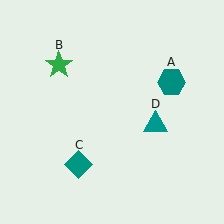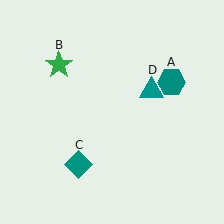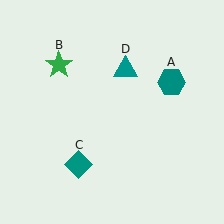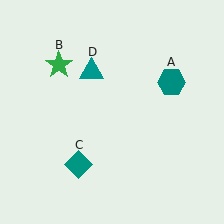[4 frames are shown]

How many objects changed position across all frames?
1 object changed position: teal triangle (object D).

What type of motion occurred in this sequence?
The teal triangle (object D) rotated counterclockwise around the center of the scene.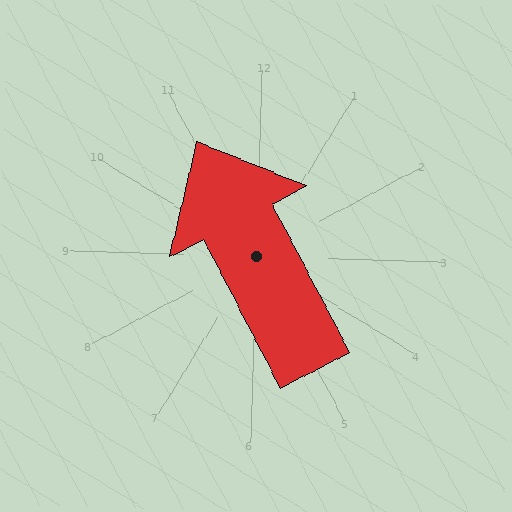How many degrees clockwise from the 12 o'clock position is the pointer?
Approximately 331 degrees.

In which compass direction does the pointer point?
Northwest.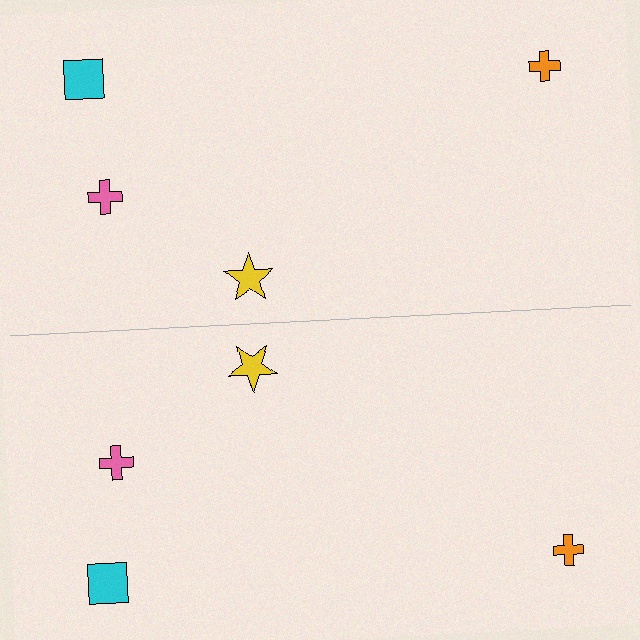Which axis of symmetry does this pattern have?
The pattern has a horizontal axis of symmetry running through the center of the image.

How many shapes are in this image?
There are 8 shapes in this image.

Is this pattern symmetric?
Yes, this pattern has bilateral (reflection) symmetry.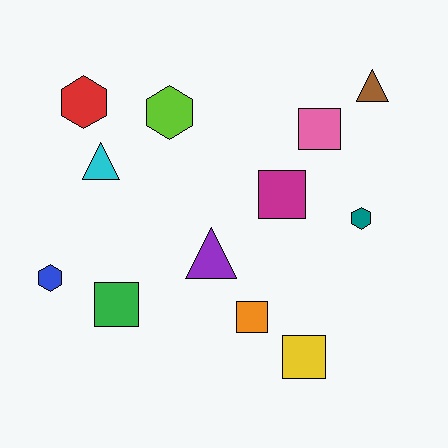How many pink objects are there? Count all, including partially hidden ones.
There is 1 pink object.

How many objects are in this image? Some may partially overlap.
There are 12 objects.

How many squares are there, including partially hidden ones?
There are 5 squares.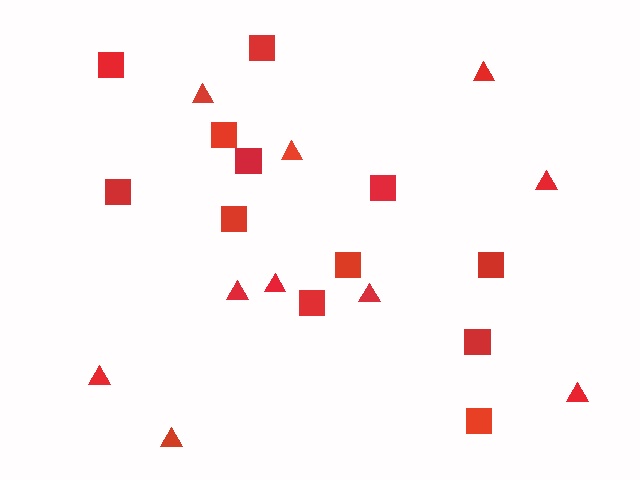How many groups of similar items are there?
There are 2 groups: one group of triangles (10) and one group of squares (12).